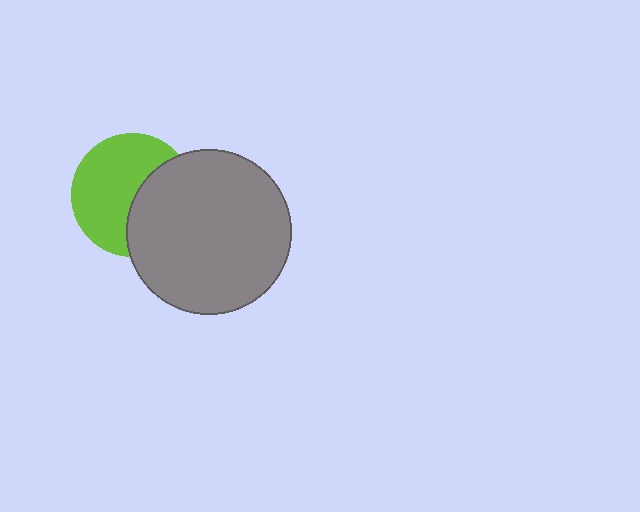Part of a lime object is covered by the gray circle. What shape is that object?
It is a circle.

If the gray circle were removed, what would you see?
You would see the complete lime circle.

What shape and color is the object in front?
The object in front is a gray circle.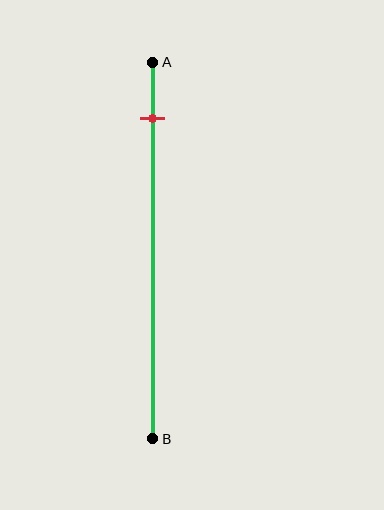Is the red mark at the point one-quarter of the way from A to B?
No, the mark is at about 15% from A, not at the 25% one-quarter point.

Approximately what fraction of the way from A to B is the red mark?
The red mark is approximately 15% of the way from A to B.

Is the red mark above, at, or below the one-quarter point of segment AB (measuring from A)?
The red mark is above the one-quarter point of segment AB.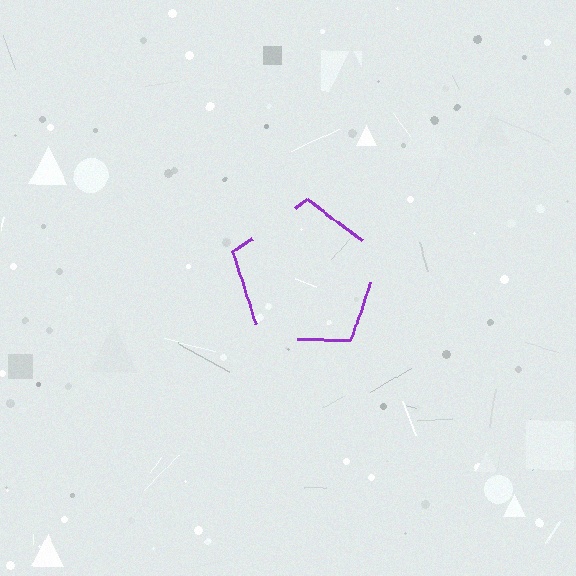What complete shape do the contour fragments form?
The contour fragments form a pentagon.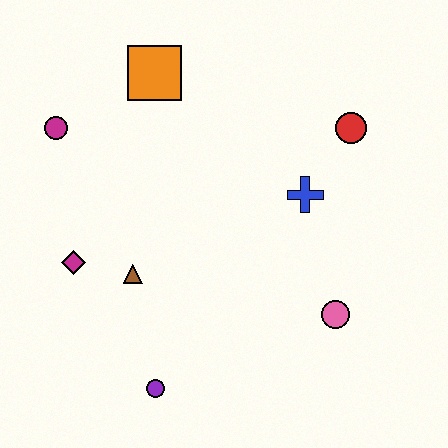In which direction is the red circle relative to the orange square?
The red circle is to the right of the orange square.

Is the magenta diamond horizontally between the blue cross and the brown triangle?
No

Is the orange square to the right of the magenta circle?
Yes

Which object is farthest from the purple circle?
The red circle is farthest from the purple circle.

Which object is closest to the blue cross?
The red circle is closest to the blue cross.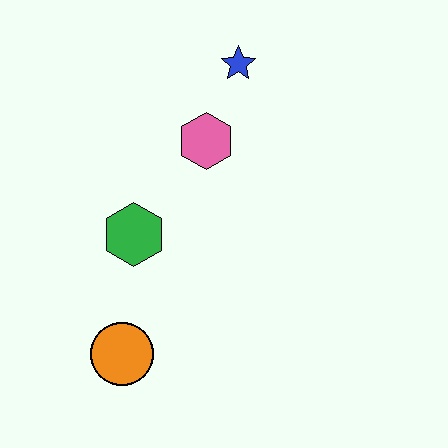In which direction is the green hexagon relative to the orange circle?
The green hexagon is above the orange circle.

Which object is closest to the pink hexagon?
The blue star is closest to the pink hexagon.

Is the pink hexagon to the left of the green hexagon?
No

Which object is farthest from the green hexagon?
The blue star is farthest from the green hexagon.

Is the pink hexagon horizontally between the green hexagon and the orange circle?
No